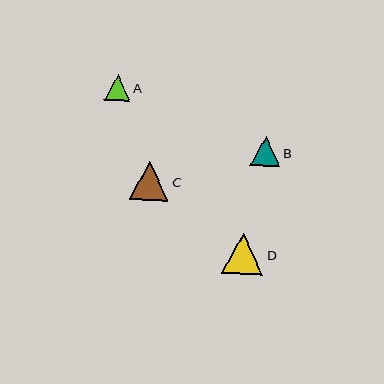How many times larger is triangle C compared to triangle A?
Triangle C is approximately 1.5 times the size of triangle A.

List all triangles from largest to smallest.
From largest to smallest: D, C, B, A.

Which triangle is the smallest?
Triangle A is the smallest with a size of approximately 26 pixels.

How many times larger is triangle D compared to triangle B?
Triangle D is approximately 1.4 times the size of triangle B.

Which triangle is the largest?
Triangle D is the largest with a size of approximately 41 pixels.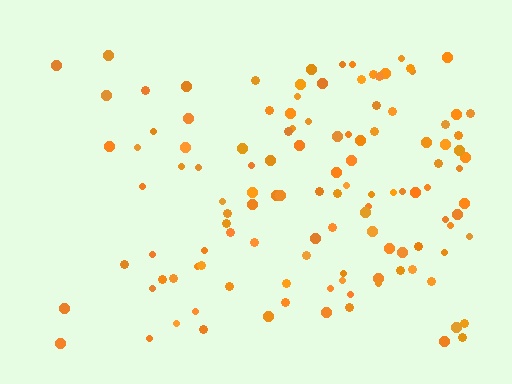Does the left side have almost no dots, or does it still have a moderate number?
Still a moderate number, just noticeably fewer than the right.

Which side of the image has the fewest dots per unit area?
The left.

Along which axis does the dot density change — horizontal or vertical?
Horizontal.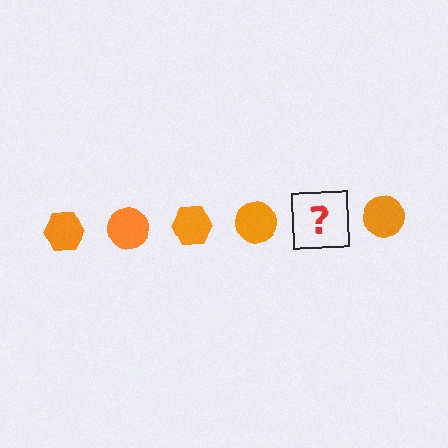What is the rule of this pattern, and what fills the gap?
The rule is that the pattern cycles through hexagon, circle shapes in orange. The gap should be filled with an orange hexagon.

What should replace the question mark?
The question mark should be replaced with an orange hexagon.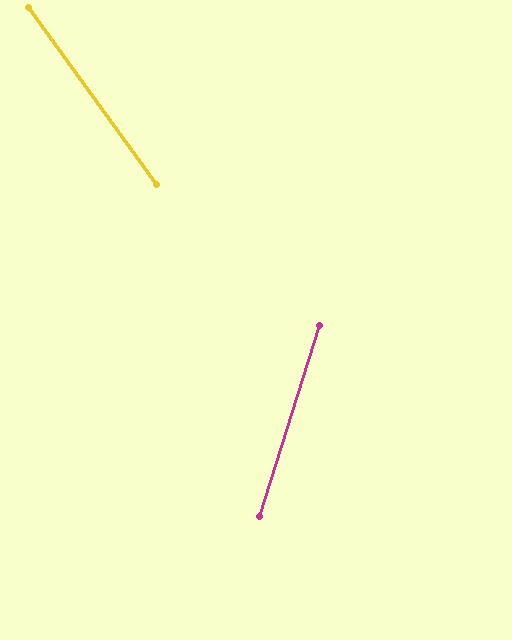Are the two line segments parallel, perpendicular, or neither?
Neither parallel nor perpendicular — they differ by about 53°.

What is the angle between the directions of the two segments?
Approximately 53 degrees.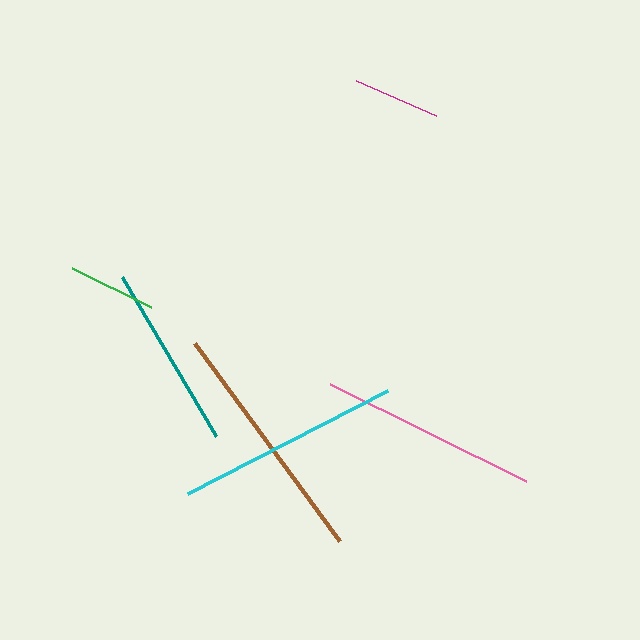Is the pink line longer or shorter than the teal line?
The pink line is longer than the teal line.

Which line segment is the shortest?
The magenta line is the shortest at approximately 87 pixels.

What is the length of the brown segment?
The brown segment is approximately 246 pixels long.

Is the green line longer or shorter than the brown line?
The brown line is longer than the green line.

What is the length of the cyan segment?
The cyan segment is approximately 225 pixels long.